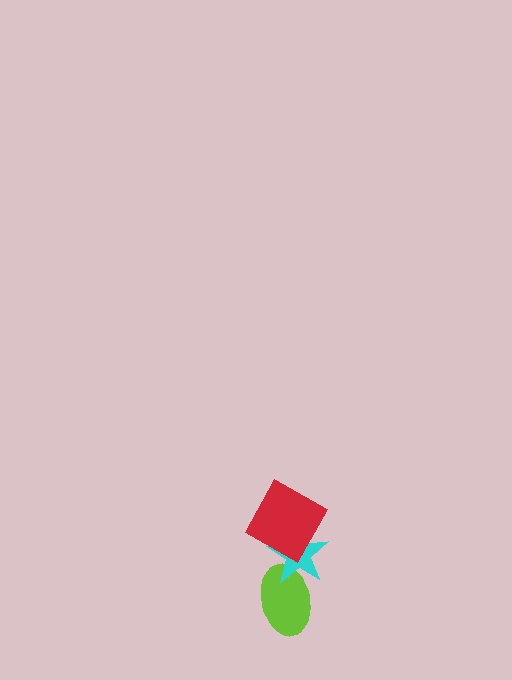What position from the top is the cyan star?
The cyan star is 2nd from the top.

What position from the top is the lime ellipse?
The lime ellipse is 3rd from the top.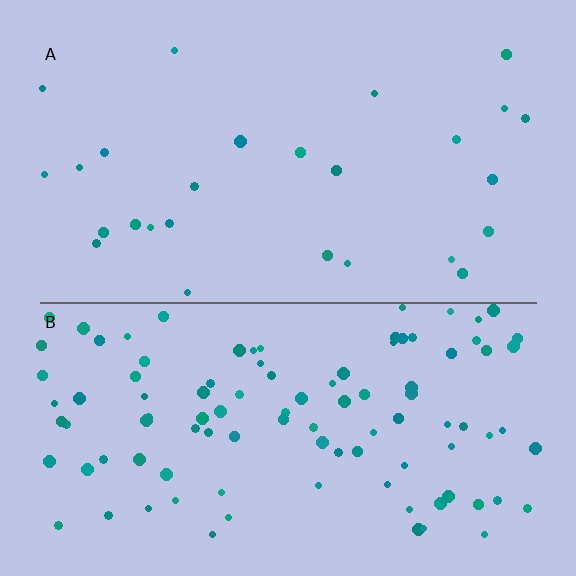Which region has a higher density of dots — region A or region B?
B (the bottom).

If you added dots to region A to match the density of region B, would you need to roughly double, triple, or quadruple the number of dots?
Approximately quadruple.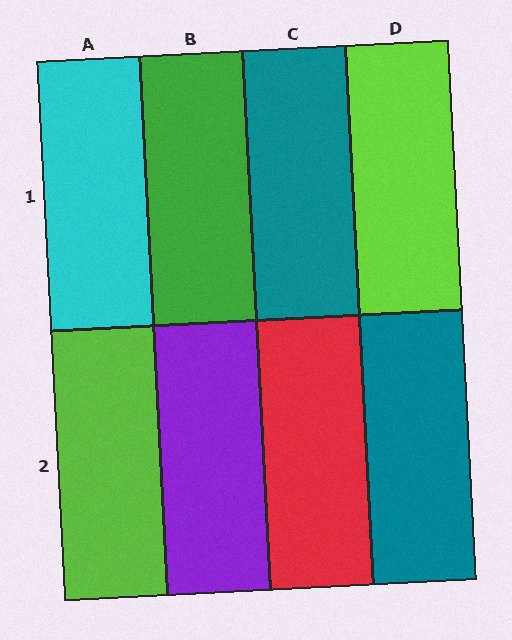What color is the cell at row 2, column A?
Lime.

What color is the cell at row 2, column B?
Purple.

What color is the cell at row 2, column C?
Red.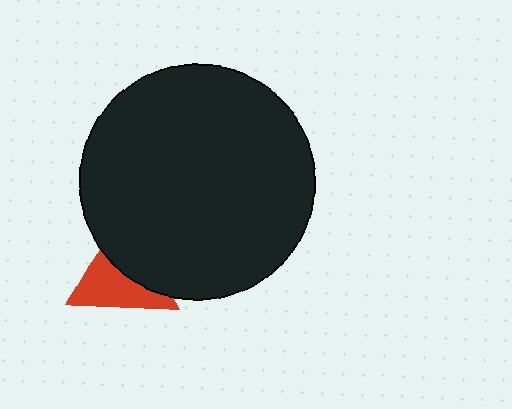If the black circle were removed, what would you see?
You would see the complete red triangle.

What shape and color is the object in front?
The object in front is a black circle.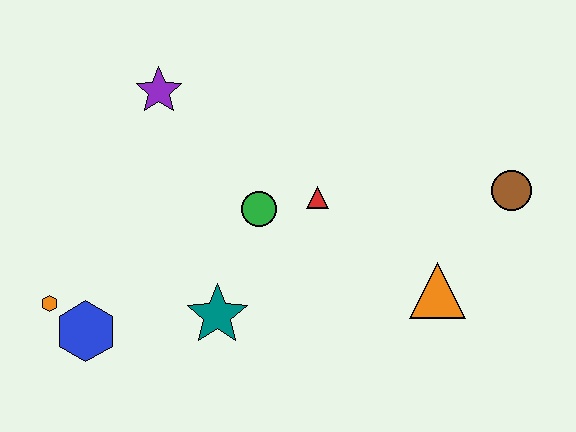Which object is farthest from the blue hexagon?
The brown circle is farthest from the blue hexagon.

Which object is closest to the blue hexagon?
The orange hexagon is closest to the blue hexagon.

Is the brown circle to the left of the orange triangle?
No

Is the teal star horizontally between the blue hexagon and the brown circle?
Yes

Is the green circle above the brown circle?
No